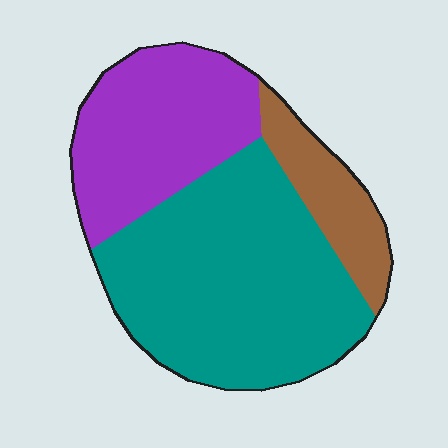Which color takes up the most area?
Teal, at roughly 55%.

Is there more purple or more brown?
Purple.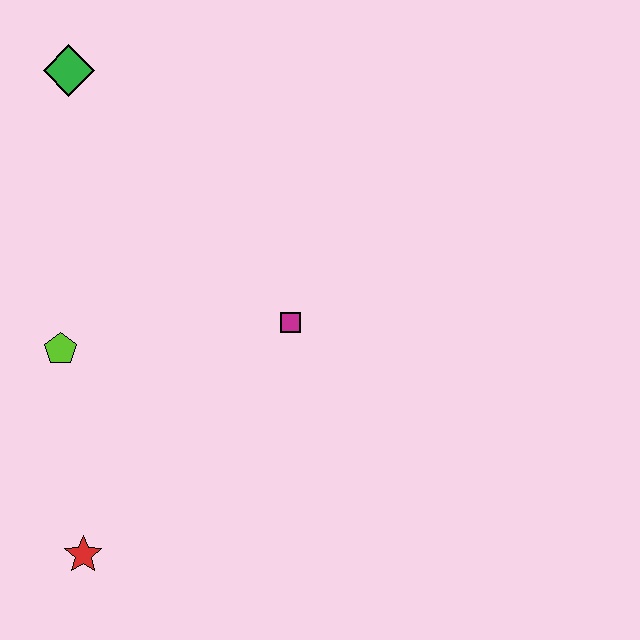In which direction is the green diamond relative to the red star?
The green diamond is above the red star.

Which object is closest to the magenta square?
The lime pentagon is closest to the magenta square.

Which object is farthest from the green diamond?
The red star is farthest from the green diamond.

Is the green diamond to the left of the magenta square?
Yes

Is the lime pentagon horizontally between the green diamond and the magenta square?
No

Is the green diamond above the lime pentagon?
Yes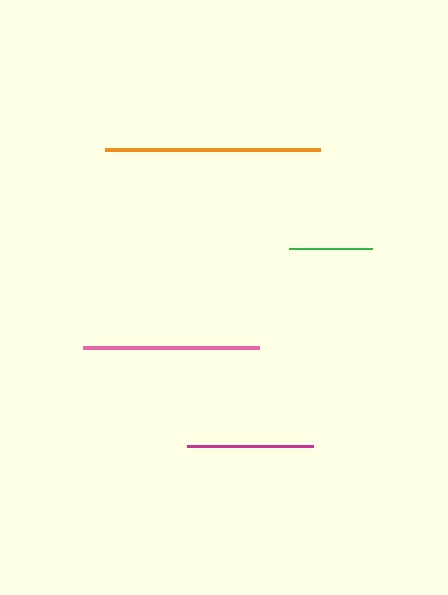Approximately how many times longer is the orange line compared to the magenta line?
The orange line is approximately 1.7 times the length of the magenta line.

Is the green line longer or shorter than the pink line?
The pink line is longer than the green line.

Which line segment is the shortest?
The green line is the shortest at approximately 83 pixels.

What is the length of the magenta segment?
The magenta segment is approximately 126 pixels long.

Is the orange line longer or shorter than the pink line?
The orange line is longer than the pink line.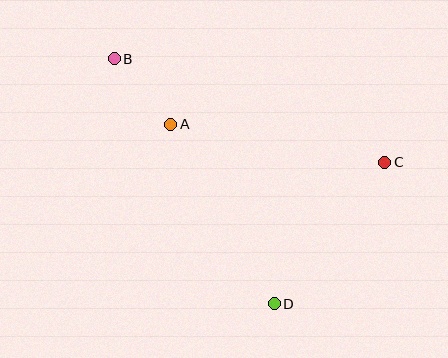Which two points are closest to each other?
Points A and B are closest to each other.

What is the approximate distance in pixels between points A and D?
The distance between A and D is approximately 207 pixels.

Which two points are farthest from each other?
Points B and D are farthest from each other.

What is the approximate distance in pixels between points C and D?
The distance between C and D is approximately 180 pixels.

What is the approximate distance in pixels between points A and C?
The distance between A and C is approximately 217 pixels.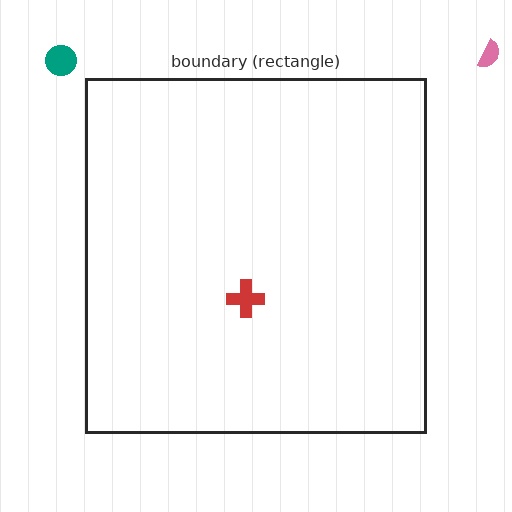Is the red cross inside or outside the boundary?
Inside.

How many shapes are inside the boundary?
1 inside, 2 outside.